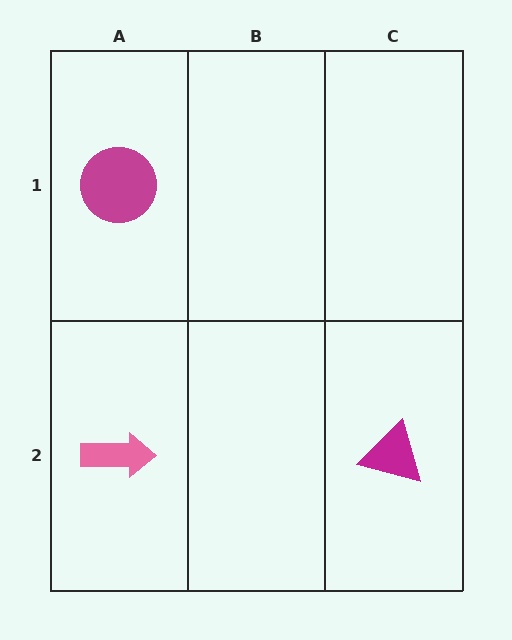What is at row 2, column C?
A magenta triangle.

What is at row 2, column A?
A pink arrow.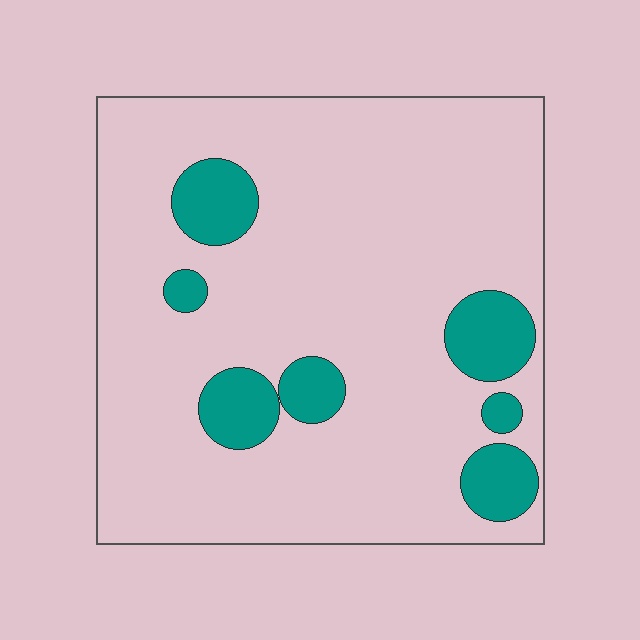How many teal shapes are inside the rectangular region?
7.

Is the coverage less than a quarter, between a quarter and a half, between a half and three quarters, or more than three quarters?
Less than a quarter.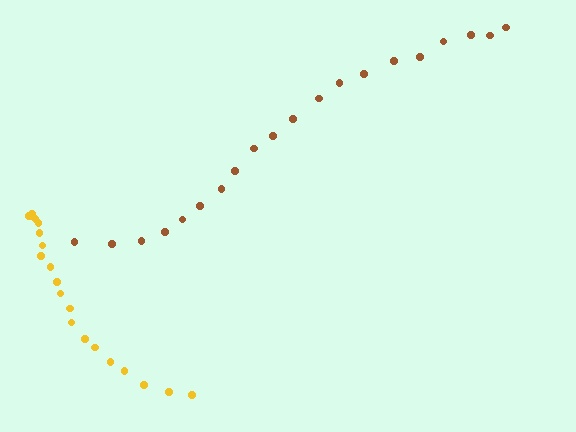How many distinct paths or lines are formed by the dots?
There are 2 distinct paths.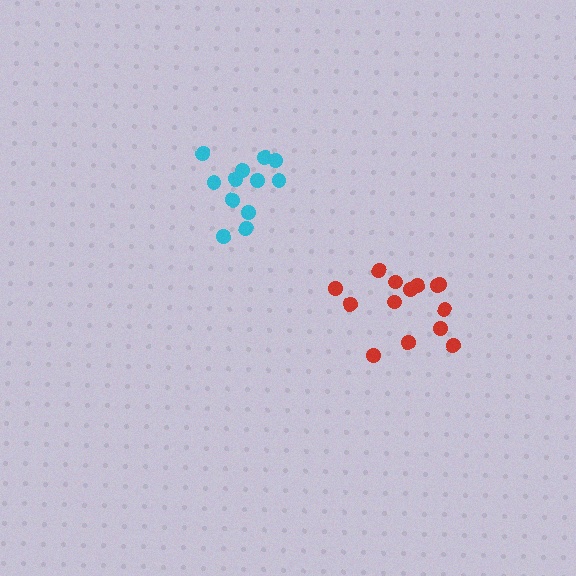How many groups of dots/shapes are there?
There are 2 groups.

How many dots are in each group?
Group 1: 14 dots, Group 2: 12 dots (26 total).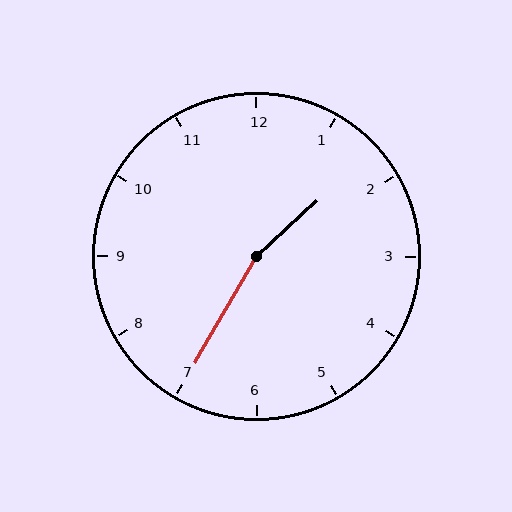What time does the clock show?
1:35.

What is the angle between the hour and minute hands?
Approximately 162 degrees.